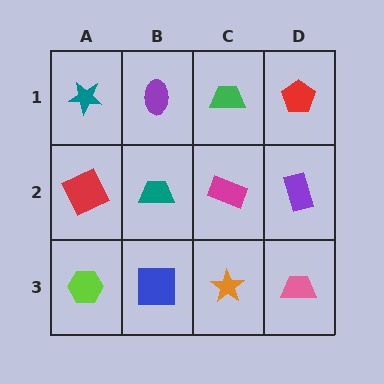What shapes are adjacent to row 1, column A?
A red square (row 2, column A), a purple ellipse (row 1, column B).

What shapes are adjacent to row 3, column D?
A purple rectangle (row 2, column D), an orange star (row 3, column C).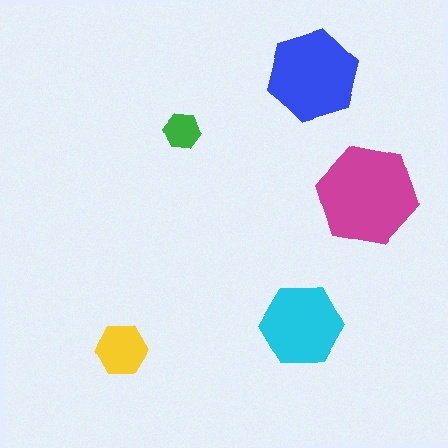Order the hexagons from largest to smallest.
the magenta one, the blue one, the cyan one, the yellow one, the green one.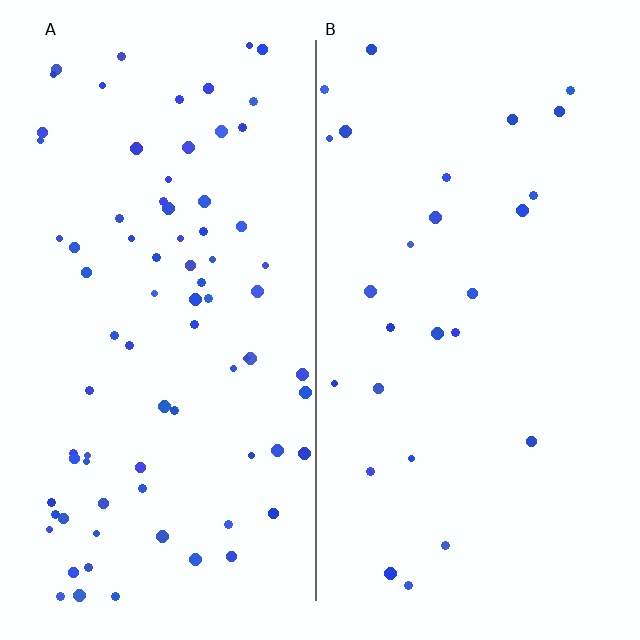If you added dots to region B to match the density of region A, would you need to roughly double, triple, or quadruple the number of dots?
Approximately triple.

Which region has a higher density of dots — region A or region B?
A (the left).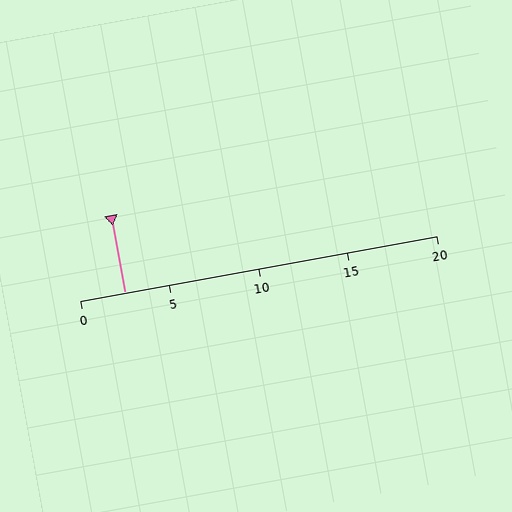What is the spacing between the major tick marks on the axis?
The major ticks are spaced 5 apart.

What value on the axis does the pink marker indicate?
The marker indicates approximately 2.5.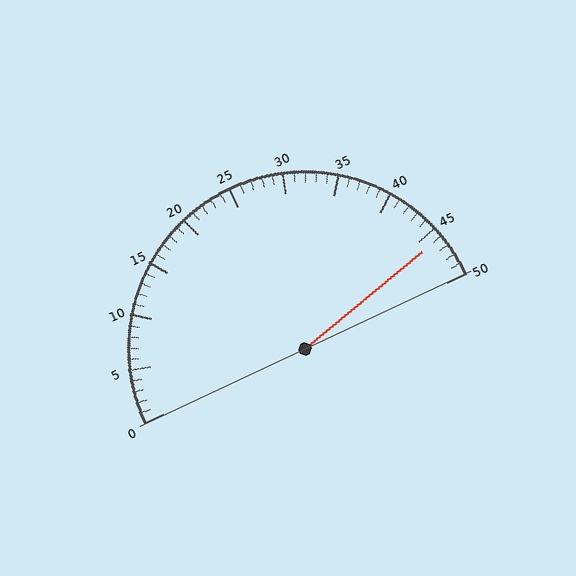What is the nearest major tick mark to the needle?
The nearest major tick mark is 45.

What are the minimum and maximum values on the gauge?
The gauge ranges from 0 to 50.